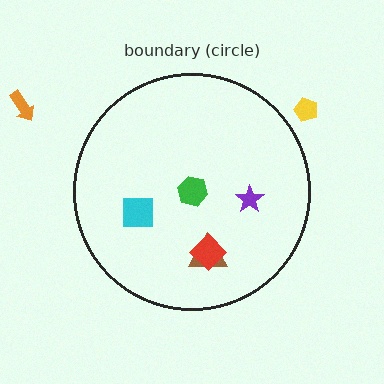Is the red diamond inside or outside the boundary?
Inside.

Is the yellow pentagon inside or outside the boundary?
Outside.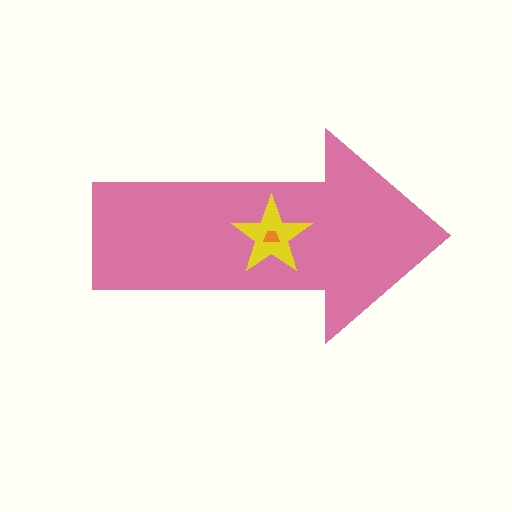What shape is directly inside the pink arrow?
The yellow star.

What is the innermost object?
The orange trapezoid.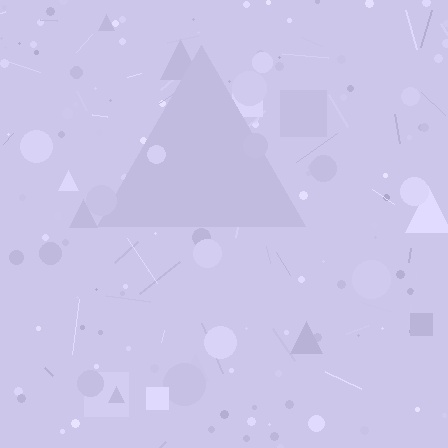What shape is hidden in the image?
A triangle is hidden in the image.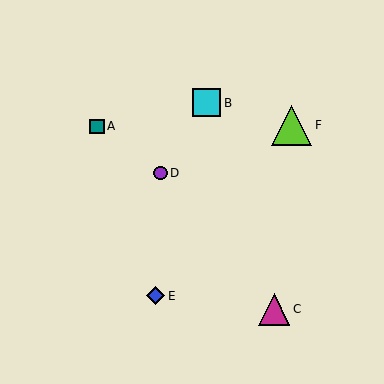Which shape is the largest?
The lime triangle (labeled F) is the largest.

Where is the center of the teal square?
The center of the teal square is at (97, 126).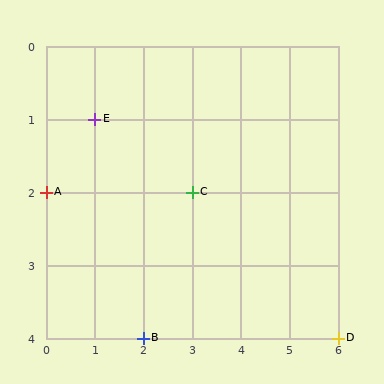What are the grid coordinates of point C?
Point C is at grid coordinates (3, 2).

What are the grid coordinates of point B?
Point B is at grid coordinates (2, 4).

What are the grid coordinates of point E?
Point E is at grid coordinates (1, 1).